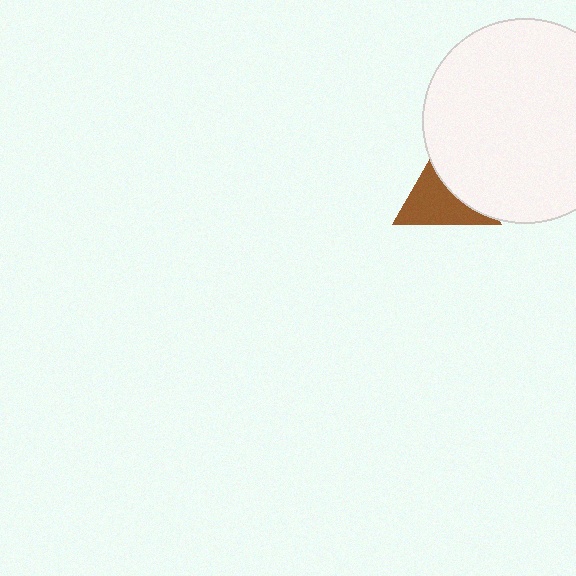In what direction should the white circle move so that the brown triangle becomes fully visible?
The white circle should move toward the upper-right. That is the shortest direction to clear the overlap and leave the brown triangle fully visible.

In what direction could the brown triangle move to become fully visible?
The brown triangle could move toward the lower-left. That would shift it out from behind the white circle entirely.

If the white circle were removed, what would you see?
You would see the complete brown triangle.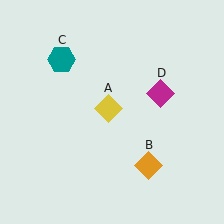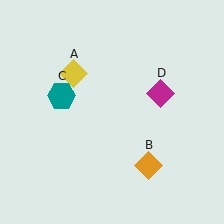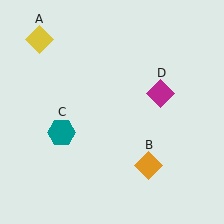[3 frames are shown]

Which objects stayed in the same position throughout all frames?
Orange diamond (object B) and magenta diamond (object D) remained stationary.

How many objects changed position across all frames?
2 objects changed position: yellow diamond (object A), teal hexagon (object C).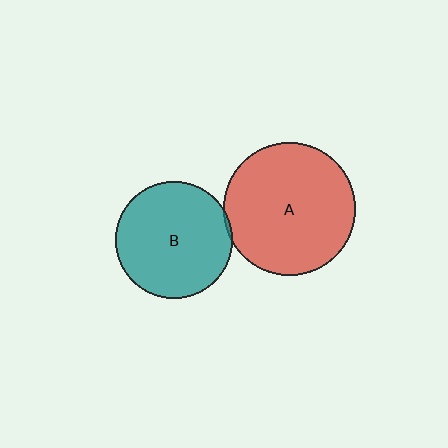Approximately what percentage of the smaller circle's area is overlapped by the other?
Approximately 5%.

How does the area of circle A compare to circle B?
Approximately 1.3 times.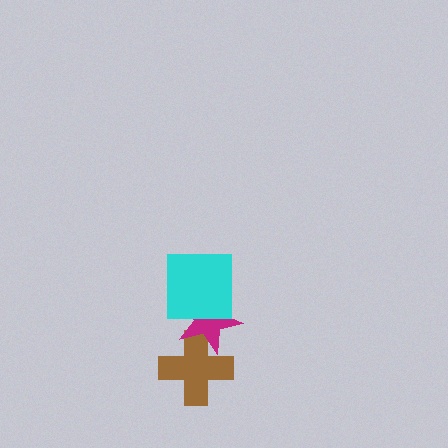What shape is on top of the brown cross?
The magenta star is on top of the brown cross.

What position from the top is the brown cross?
The brown cross is 3rd from the top.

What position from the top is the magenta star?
The magenta star is 2nd from the top.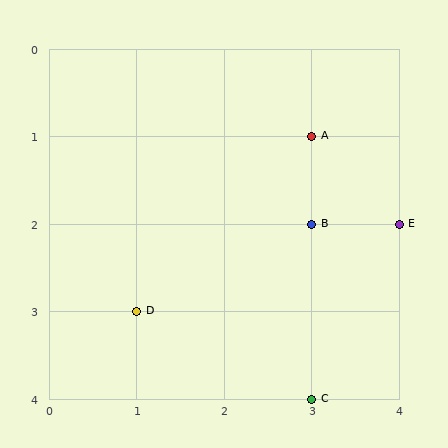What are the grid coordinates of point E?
Point E is at grid coordinates (4, 2).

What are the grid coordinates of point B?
Point B is at grid coordinates (3, 2).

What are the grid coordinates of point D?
Point D is at grid coordinates (1, 3).